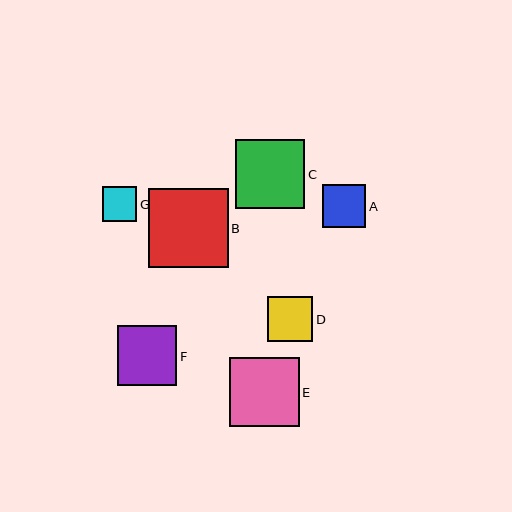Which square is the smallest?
Square G is the smallest with a size of approximately 34 pixels.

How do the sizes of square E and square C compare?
Square E and square C are approximately the same size.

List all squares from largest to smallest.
From largest to smallest: B, E, C, F, D, A, G.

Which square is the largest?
Square B is the largest with a size of approximately 79 pixels.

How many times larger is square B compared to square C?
Square B is approximately 1.1 times the size of square C.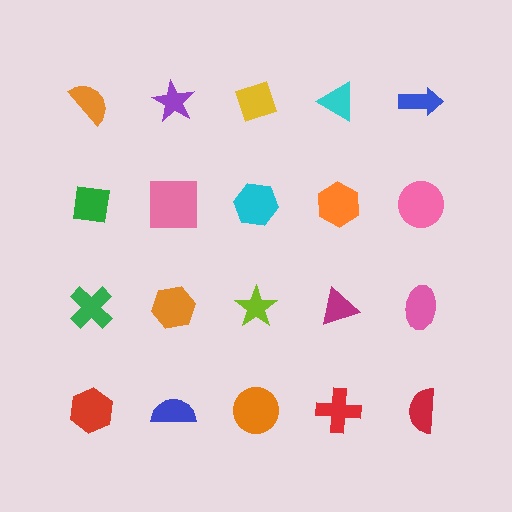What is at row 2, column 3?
A cyan hexagon.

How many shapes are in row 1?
5 shapes.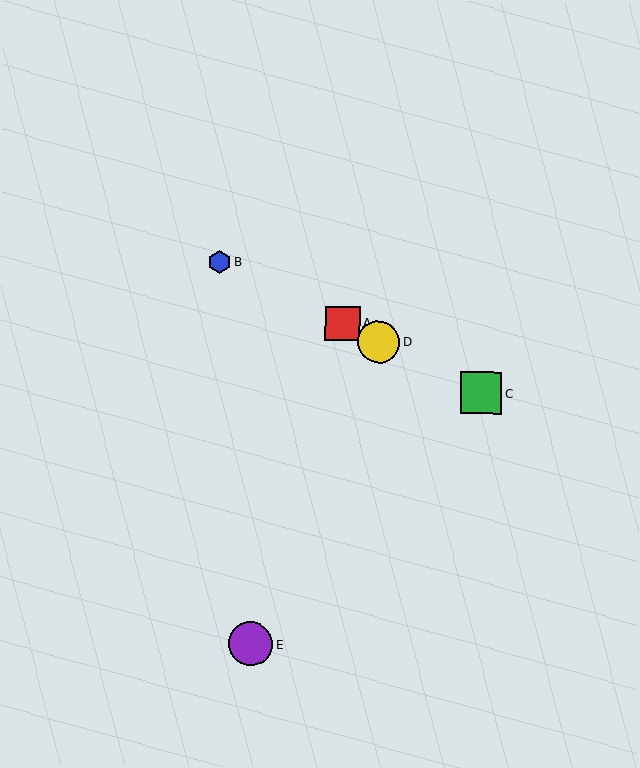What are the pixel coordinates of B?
Object B is at (220, 262).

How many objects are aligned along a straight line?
4 objects (A, B, C, D) are aligned along a straight line.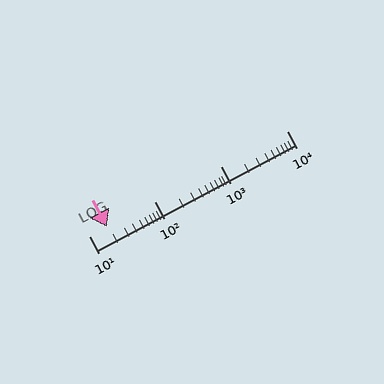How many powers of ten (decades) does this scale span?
The scale spans 3 decades, from 10 to 10000.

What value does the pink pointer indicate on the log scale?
The pointer indicates approximately 19.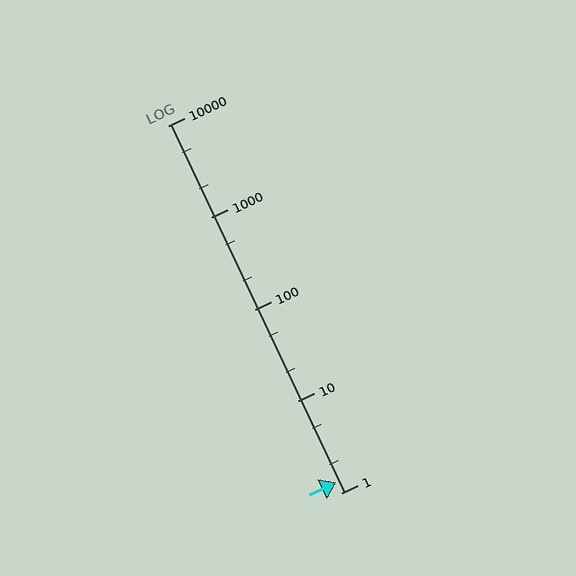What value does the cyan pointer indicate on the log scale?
The pointer indicates approximately 1.3.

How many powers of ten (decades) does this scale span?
The scale spans 4 decades, from 1 to 10000.